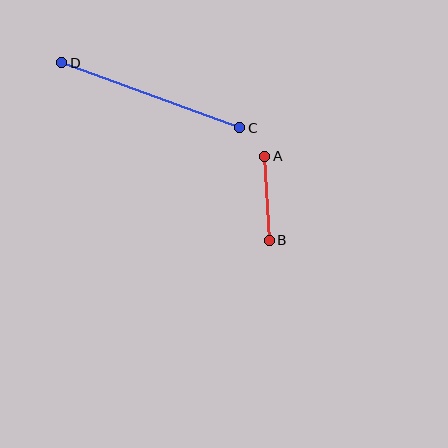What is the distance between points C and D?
The distance is approximately 190 pixels.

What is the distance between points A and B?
The distance is approximately 84 pixels.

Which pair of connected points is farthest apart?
Points C and D are farthest apart.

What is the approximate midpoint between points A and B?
The midpoint is at approximately (267, 198) pixels.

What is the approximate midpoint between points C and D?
The midpoint is at approximately (151, 95) pixels.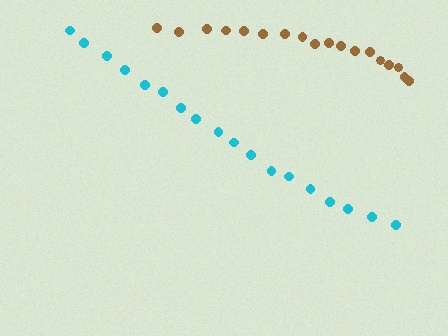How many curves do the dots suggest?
There are 2 distinct paths.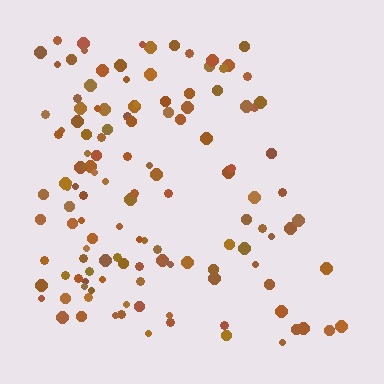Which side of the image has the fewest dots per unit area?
The right.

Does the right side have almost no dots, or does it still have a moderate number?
Still a moderate number, just noticeably fewer than the left.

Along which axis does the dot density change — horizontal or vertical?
Horizontal.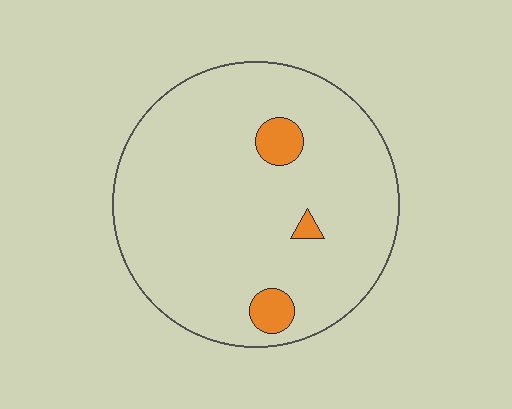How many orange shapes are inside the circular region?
3.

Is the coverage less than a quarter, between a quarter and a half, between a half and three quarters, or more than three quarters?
Less than a quarter.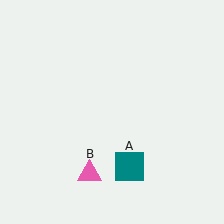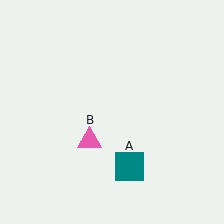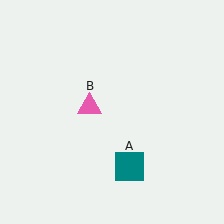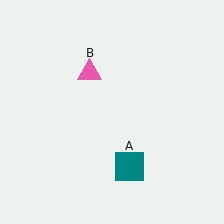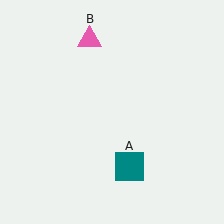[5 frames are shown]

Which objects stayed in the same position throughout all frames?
Teal square (object A) remained stationary.